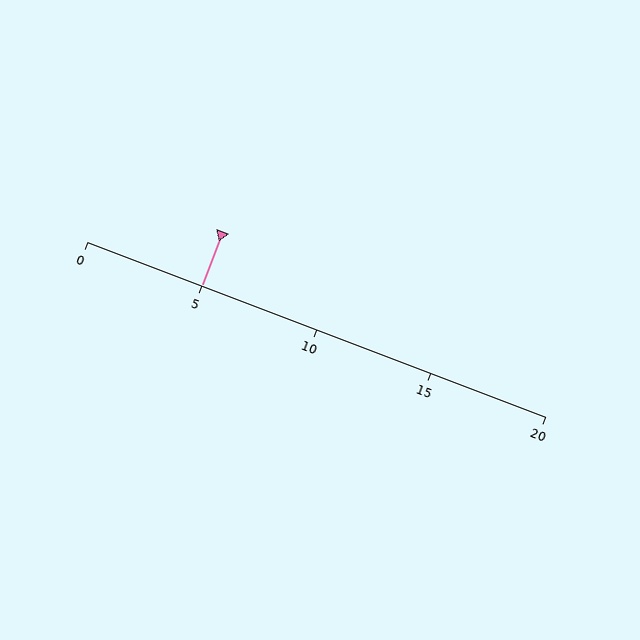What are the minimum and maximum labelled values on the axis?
The axis runs from 0 to 20.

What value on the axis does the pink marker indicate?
The marker indicates approximately 5.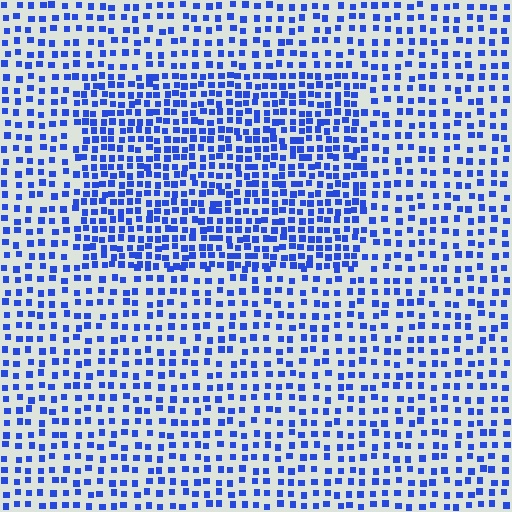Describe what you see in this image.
The image contains small blue elements arranged at two different densities. A rectangle-shaped region is visible where the elements are more densely packed than the surrounding area.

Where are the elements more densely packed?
The elements are more densely packed inside the rectangle boundary.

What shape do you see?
I see a rectangle.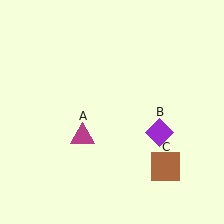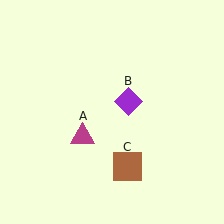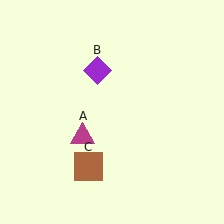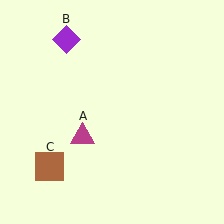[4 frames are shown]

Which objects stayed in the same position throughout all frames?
Magenta triangle (object A) remained stationary.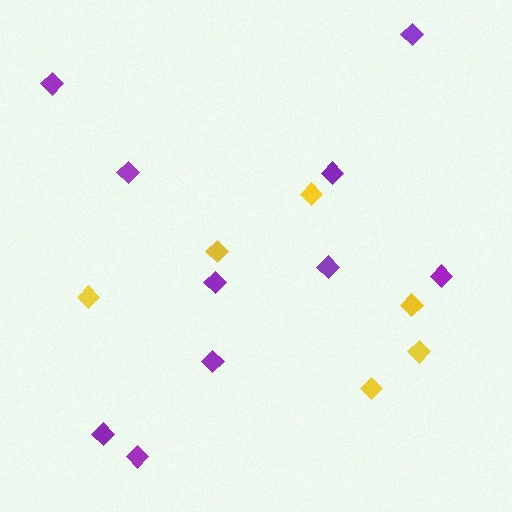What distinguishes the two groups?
There are 2 groups: one group of yellow diamonds (6) and one group of purple diamonds (10).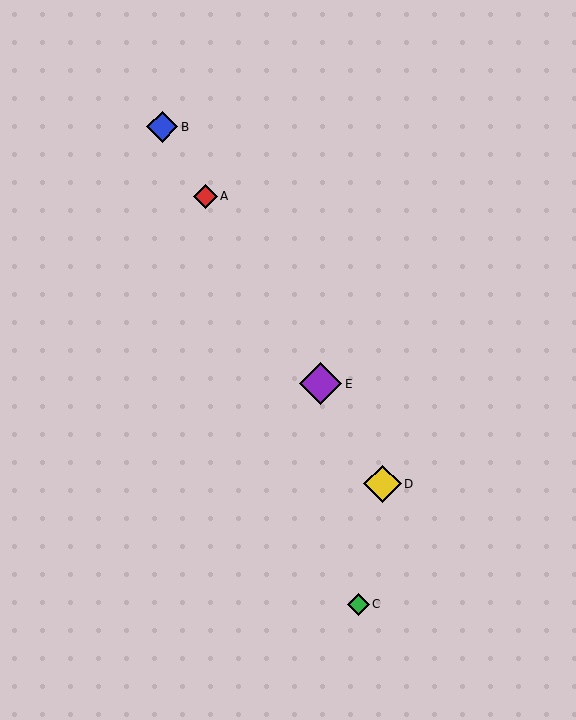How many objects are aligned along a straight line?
4 objects (A, B, D, E) are aligned along a straight line.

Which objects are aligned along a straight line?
Objects A, B, D, E are aligned along a straight line.